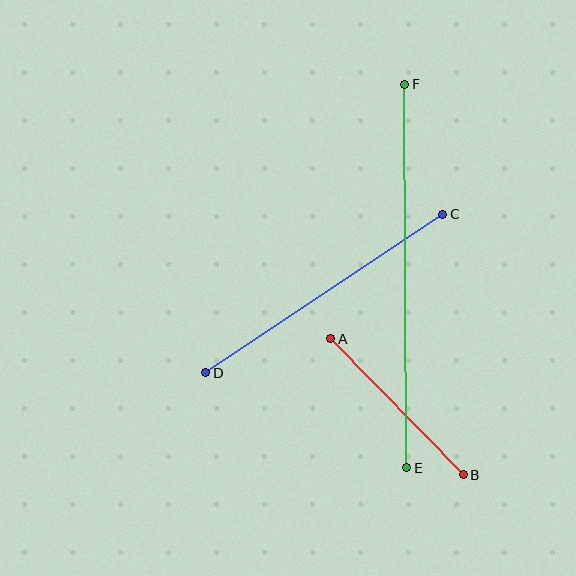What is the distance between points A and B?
The distance is approximately 190 pixels.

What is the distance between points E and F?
The distance is approximately 383 pixels.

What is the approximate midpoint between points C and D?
The midpoint is at approximately (324, 293) pixels.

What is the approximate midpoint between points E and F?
The midpoint is at approximately (406, 276) pixels.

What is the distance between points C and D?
The distance is approximately 285 pixels.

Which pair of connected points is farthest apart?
Points E and F are farthest apart.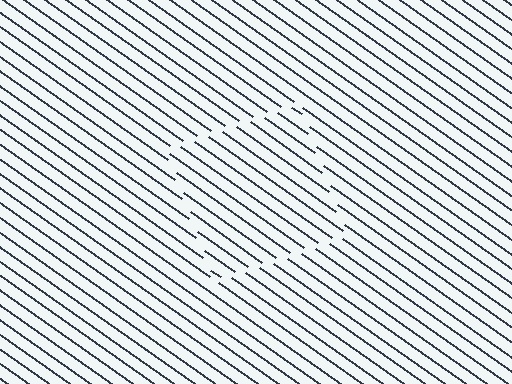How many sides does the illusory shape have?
4 sides — the line-ends trace a square.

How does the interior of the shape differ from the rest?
The interior of the shape contains the same grating, shifted by half a period — the contour is defined by the phase discontinuity where line-ends from the inner and outer gratings abut.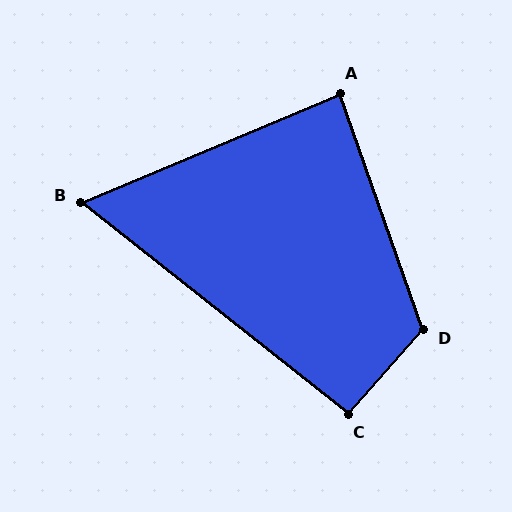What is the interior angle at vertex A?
Approximately 87 degrees (approximately right).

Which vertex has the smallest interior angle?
B, at approximately 61 degrees.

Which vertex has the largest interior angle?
D, at approximately 119 degrees.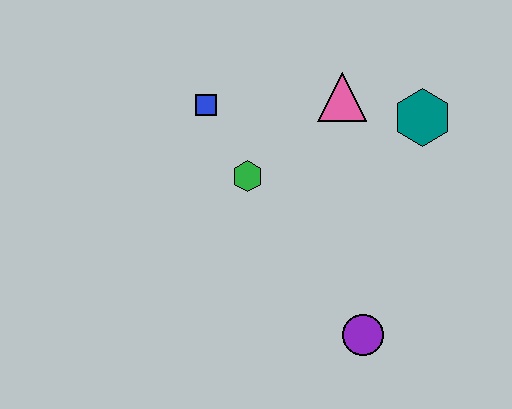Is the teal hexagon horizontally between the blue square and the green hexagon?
No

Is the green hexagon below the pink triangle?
Yes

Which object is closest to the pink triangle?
The teal hexagon is closest to the pink triangle.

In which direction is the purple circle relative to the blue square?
The purple circle is below the blue square.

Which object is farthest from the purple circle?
The blue square is farthest from the purple circle.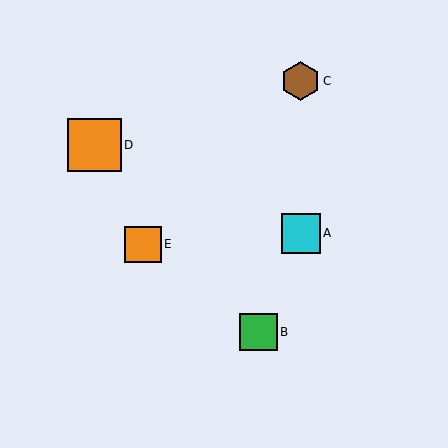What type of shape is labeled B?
Shape B is a green square.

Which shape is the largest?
The orange square (labeled D) is the largest.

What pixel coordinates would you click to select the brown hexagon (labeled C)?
Click at (301, 81) to select the brown hexagon C.